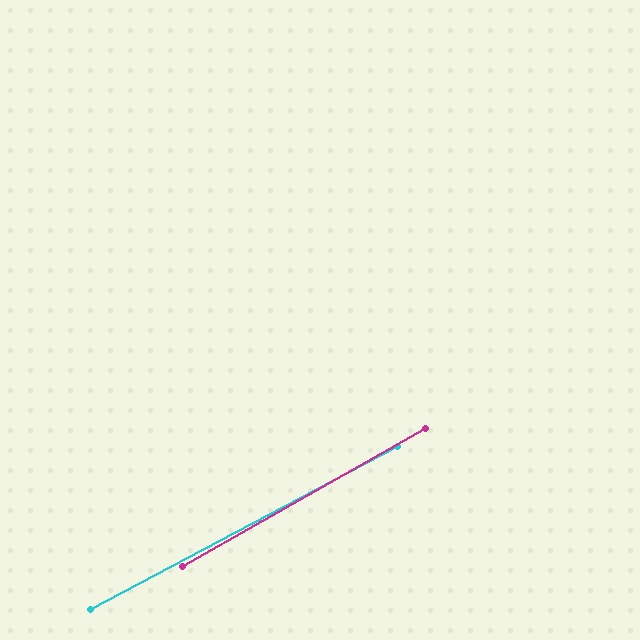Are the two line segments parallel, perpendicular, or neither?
Parallel — their directions differ by only 1.8°.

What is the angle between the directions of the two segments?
Approximately 2 degrees.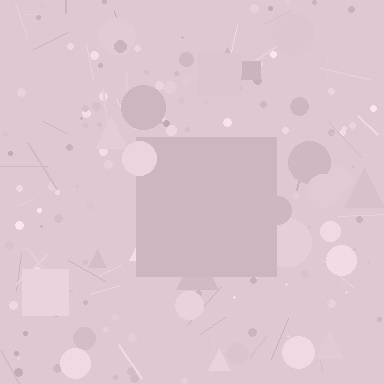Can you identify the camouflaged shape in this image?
The camouflaged shape is a square.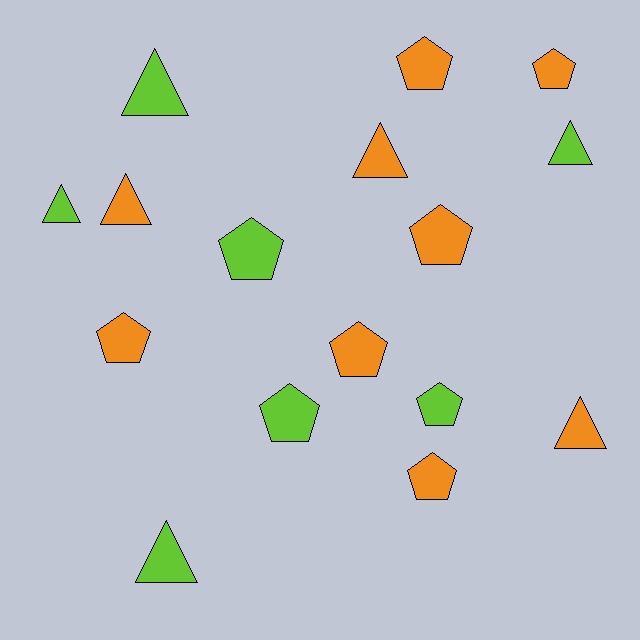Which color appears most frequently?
Orange, with 9 objects.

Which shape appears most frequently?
Pentagon, with 9 objects.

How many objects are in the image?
There are 16 objects.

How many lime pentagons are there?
There are 3 lime pentagons.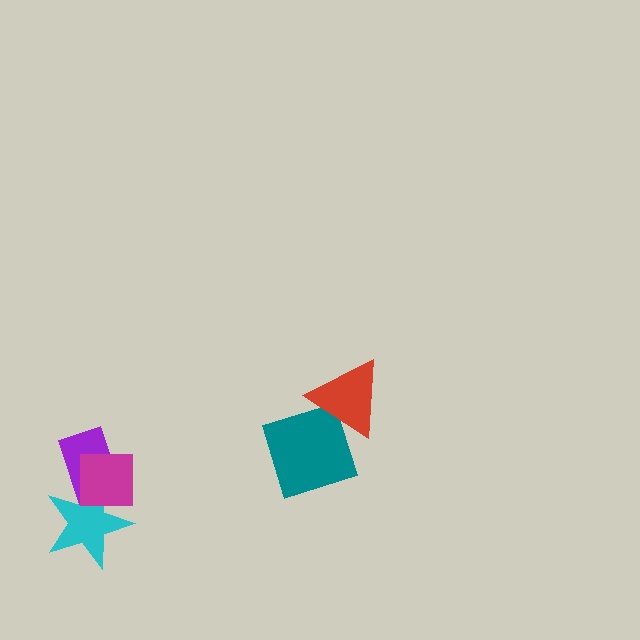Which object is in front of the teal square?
The red triangle is in front of the teal square.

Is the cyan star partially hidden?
Yes, it is partially covered by another shape.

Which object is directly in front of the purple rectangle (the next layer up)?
The cyan star is directly in front of the purple rectangle.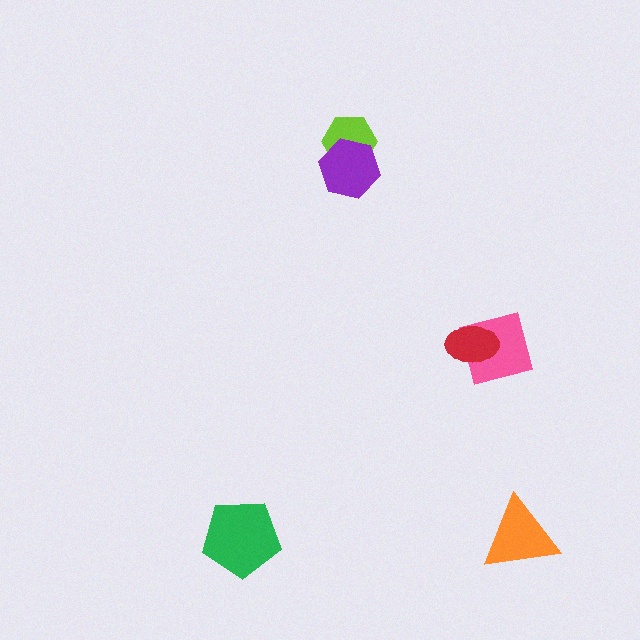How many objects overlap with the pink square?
1 object overlaps with the pink square.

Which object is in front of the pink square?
The red ellipse is in front of the pink square.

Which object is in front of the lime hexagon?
The purple hexagon is in front of the lime hexagon.